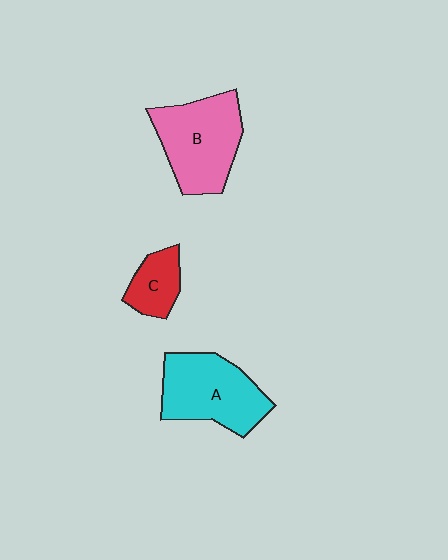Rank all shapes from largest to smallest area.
From largest to smallest: B (pink), A (cyan), C (red).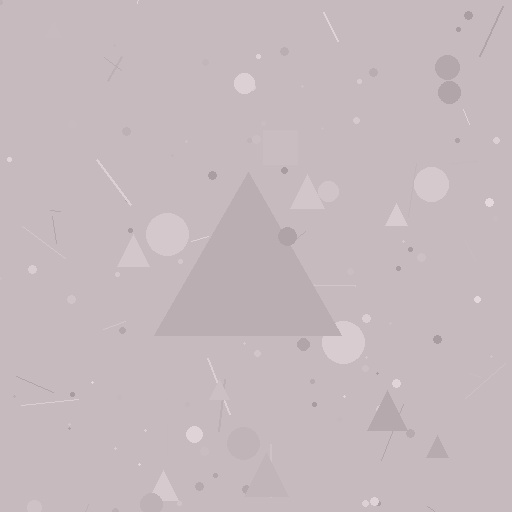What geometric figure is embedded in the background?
A triangle is embedded in the background.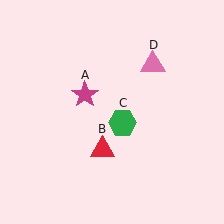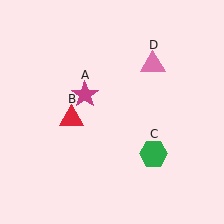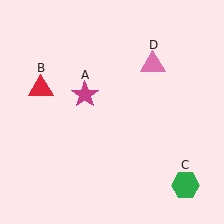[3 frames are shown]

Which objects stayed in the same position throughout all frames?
Magenta star (object A) and pink triangle (object D) remained stationary.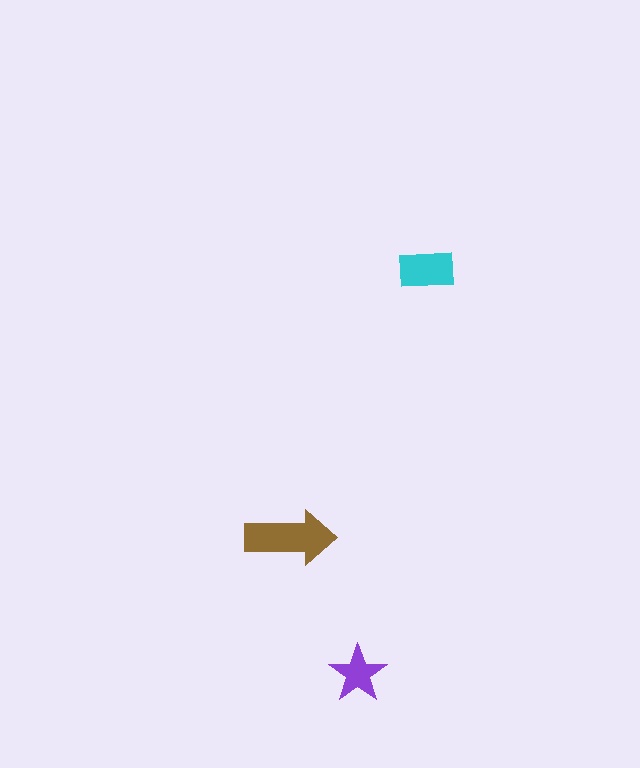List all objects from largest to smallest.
The brown arrow, the cyan rectangle, the purple star.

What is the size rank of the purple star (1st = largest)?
3rd.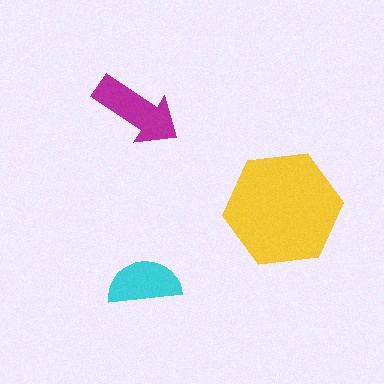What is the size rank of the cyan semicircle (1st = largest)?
3rd.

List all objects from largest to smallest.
The yellow hexagon, the magenta arrow, the cyan semicircle.